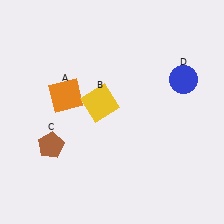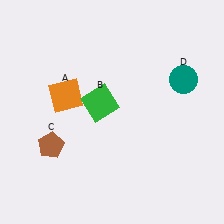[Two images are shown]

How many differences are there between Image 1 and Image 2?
There are 2 differences between the two images.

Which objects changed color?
B changed from yellow to green. D changed from blue to teal.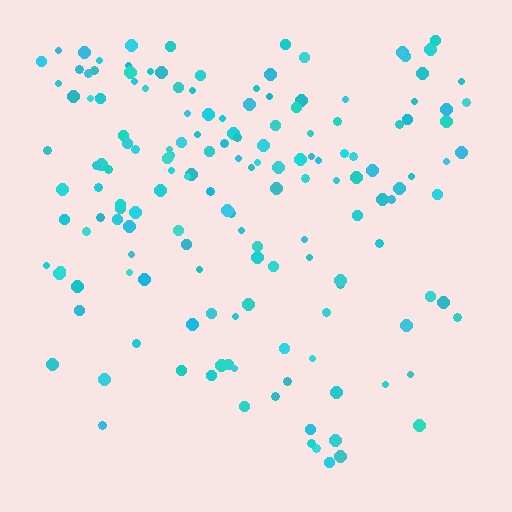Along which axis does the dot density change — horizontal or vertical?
Vertical.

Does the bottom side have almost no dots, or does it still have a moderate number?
Still a moderate number, just noticeably fewer than the top.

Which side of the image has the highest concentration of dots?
The top.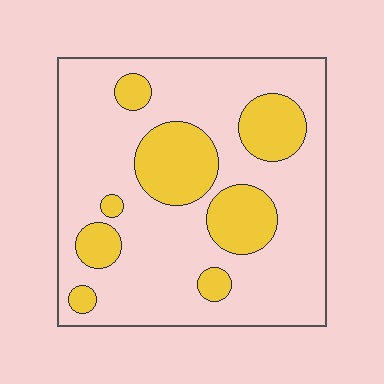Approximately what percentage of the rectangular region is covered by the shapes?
Approximately 25%.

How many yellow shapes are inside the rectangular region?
8.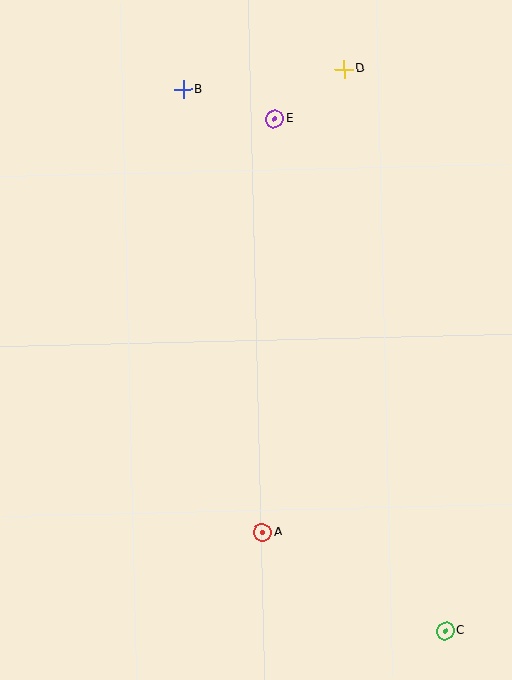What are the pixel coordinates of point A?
Point A is at (262, 532).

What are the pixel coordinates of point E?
Point E is at (274, 119).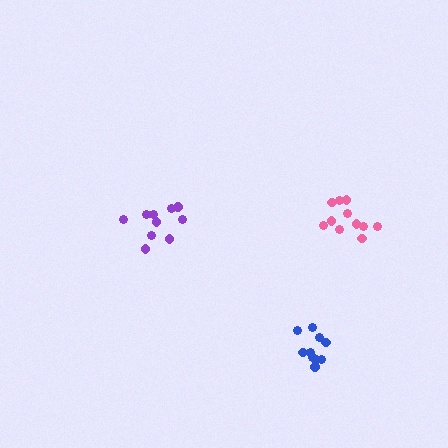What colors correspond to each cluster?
The clusters are colored: pink, purple, blue.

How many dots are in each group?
Group 1: 11 dots, Group 2: 10 dots, Group 3: 10 dots (31 total).